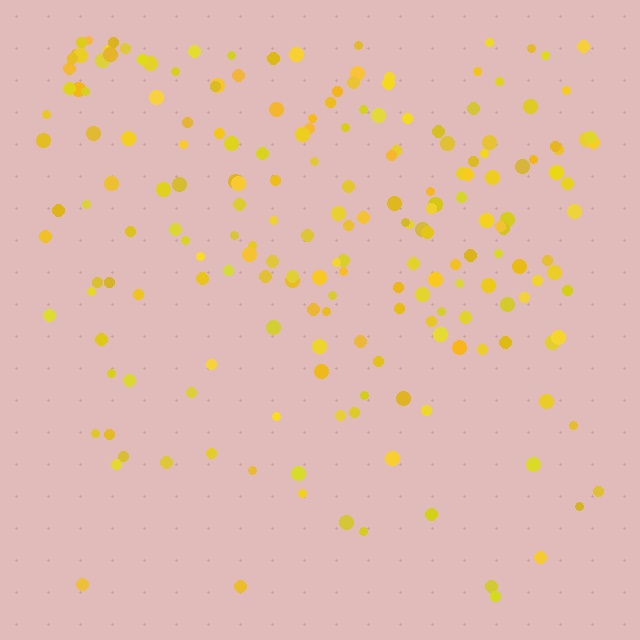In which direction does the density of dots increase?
From bottom to top, with the top side densest.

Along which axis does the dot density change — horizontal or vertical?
Vertical.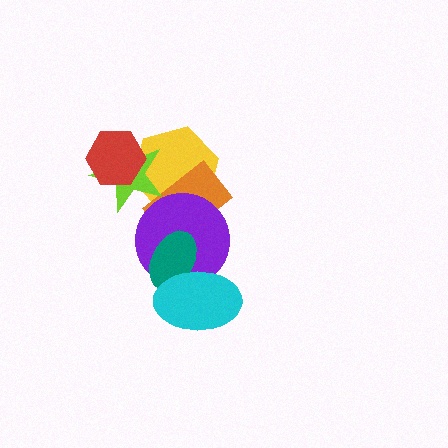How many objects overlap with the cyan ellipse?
2 objects overlap with the cyan ellipse.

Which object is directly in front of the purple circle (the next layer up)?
The teal ellipse is directly in front of the purple circle.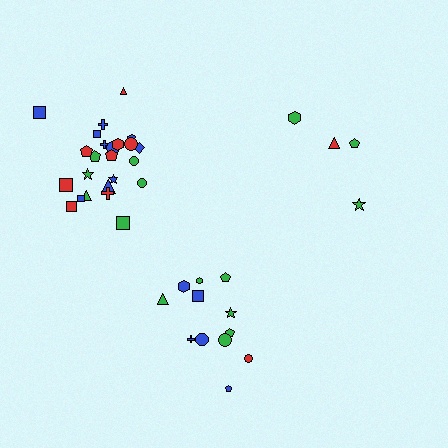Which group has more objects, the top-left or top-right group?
The top-left group.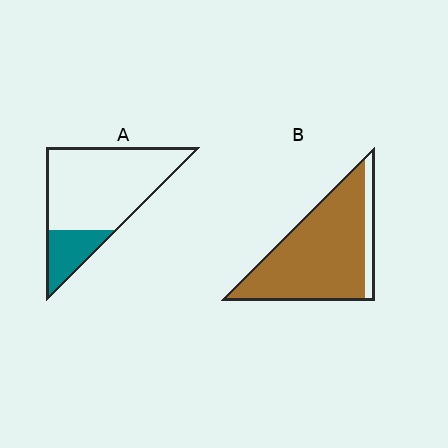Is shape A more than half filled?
No.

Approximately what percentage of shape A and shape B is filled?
A is approximately 20% and B is approximately 85%.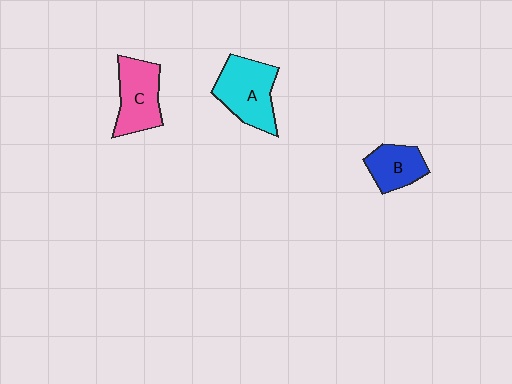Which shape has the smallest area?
Shape B (blue).